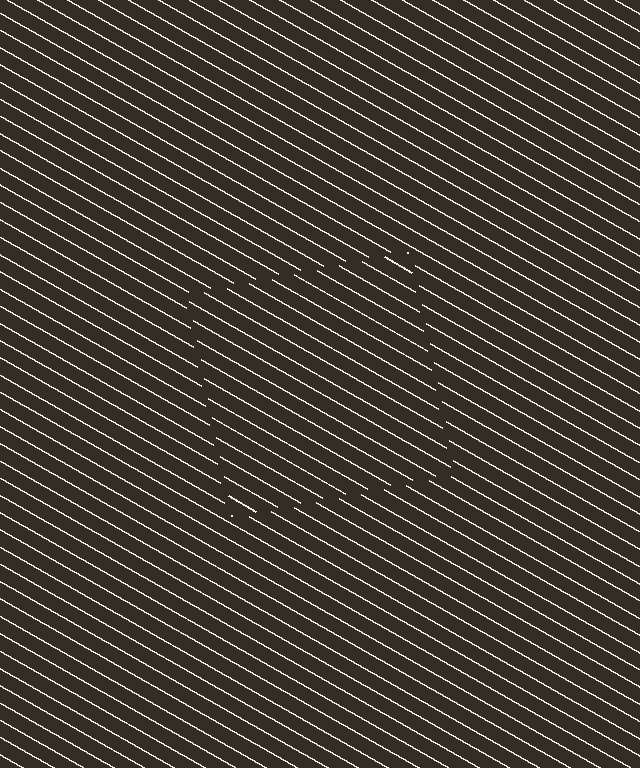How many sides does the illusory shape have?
4 sides — the line-ends trace a square.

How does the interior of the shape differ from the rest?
The interior of the shape contains the same grating, shifted by half a period — the contour is defined by the phase discontinuity where line-ends from the inner and outer gratings abut.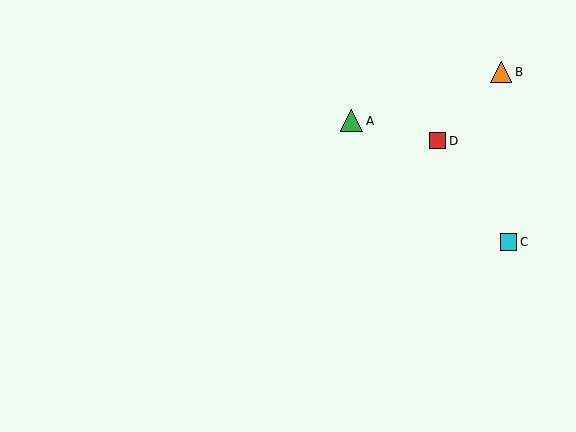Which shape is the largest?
The green triangle (labeled A) is the largest.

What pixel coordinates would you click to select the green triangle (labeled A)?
Click at (351, 121) to select the green triangle A.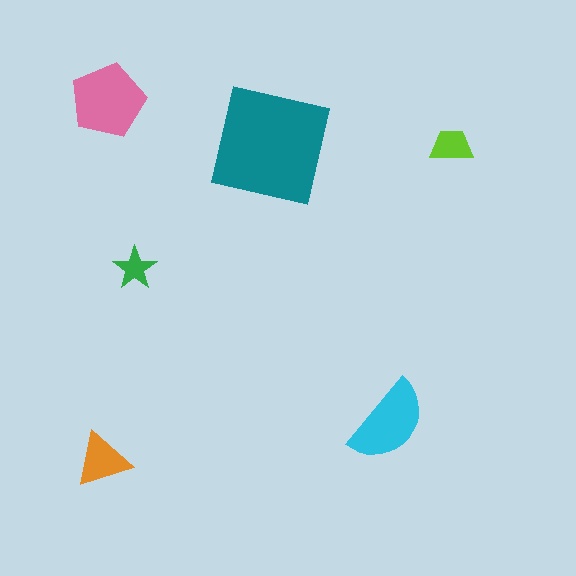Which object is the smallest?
The green star.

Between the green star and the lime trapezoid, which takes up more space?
The lime trapezoid.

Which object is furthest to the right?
The lime trapezoid is rightmost.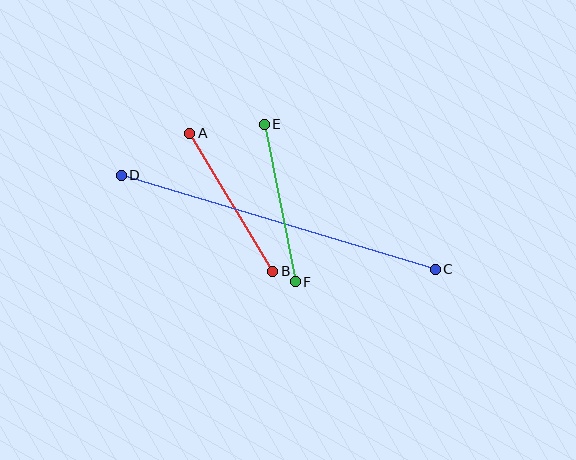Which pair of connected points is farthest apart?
Points C and D are farthest apart.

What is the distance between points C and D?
The distance is approximately 328 pixels.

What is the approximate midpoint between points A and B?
The midpoint is at approximately (231, 202) pixels.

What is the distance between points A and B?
The distance is approximately 161 pixels.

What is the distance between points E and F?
The distance is approximately 160 pixels.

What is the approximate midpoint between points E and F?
The midpoint is at approximately (280, 203) pixels.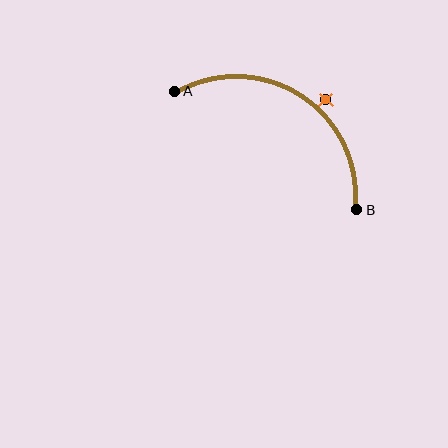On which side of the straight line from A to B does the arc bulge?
The arc bulges above the straight line connecting A and B.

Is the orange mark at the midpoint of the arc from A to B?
No — the orange mark does not lie on the arc at all. It sits slightly outside the curve.